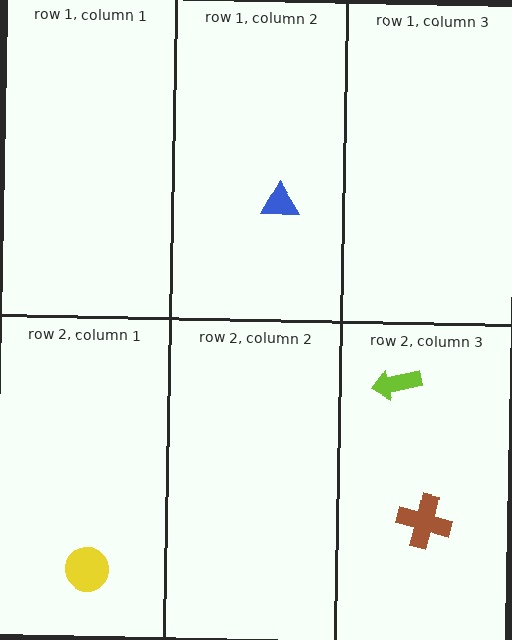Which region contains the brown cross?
The row 2, column 3 region.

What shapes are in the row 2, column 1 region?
The yellow circle.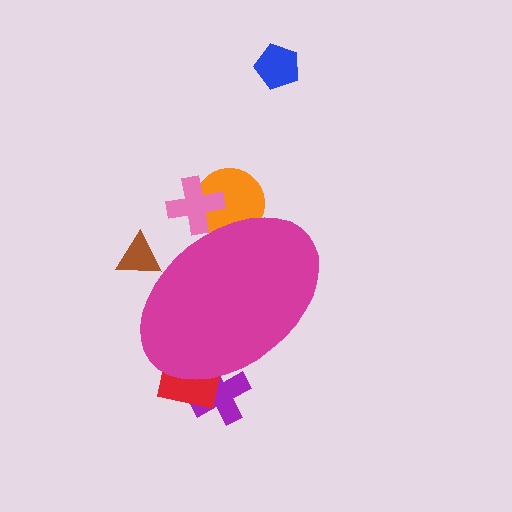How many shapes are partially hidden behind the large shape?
5 shapes are partially hidden.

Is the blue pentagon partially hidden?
No, the blue pentagon is fully visible.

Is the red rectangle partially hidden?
Yes, the red rectangle is partially hidden behind the magenta ellipse.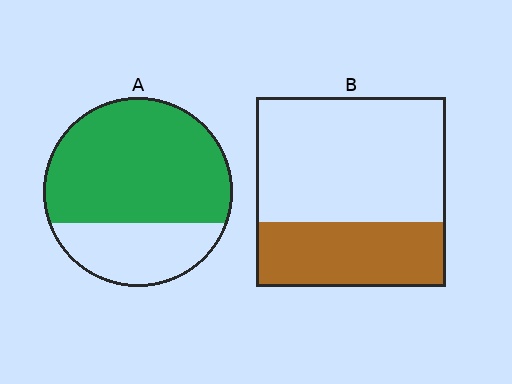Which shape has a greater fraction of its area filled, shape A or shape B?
Shape A.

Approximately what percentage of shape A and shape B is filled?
A is approximately 70% and B is approximately 35%.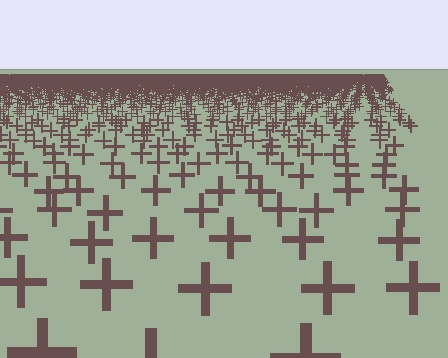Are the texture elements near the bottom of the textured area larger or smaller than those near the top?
Larger. Near the bottom, elements are closer to the viewer and appear at a bigger on-screen size.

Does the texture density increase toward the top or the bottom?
Density increases toward the top.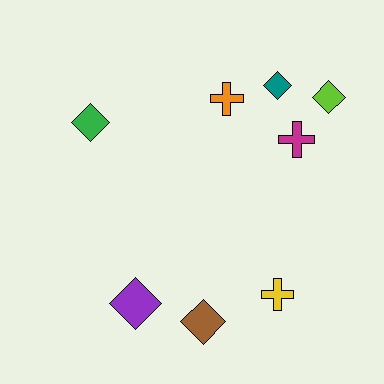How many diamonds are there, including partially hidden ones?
There are 5 diamonds.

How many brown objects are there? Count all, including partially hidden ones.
There is 1 brown object.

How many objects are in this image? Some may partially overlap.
There are 8 objects.